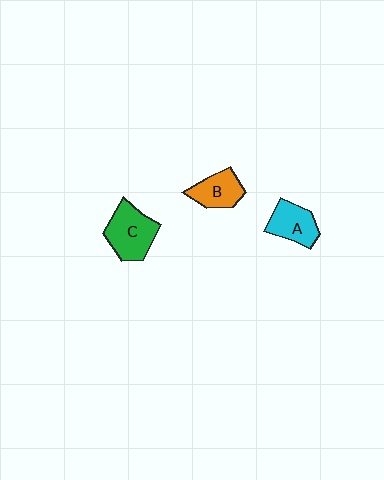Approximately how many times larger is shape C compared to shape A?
Approximately 1.3 times.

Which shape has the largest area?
Shape C (green).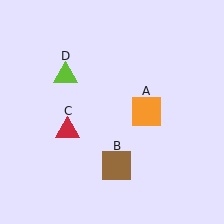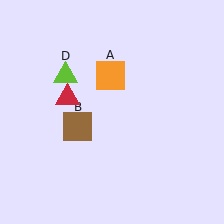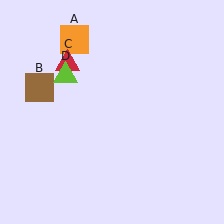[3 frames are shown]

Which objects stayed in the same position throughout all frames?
Lime triangle (object D) remained stationary.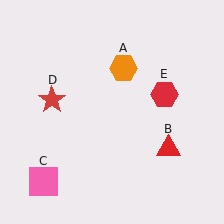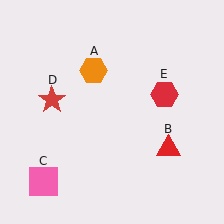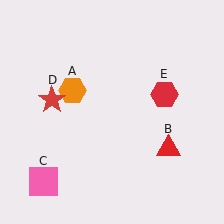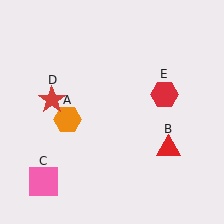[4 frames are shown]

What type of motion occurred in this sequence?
The orange hexagon (object A) rotated counterclockwise around the center of the scene.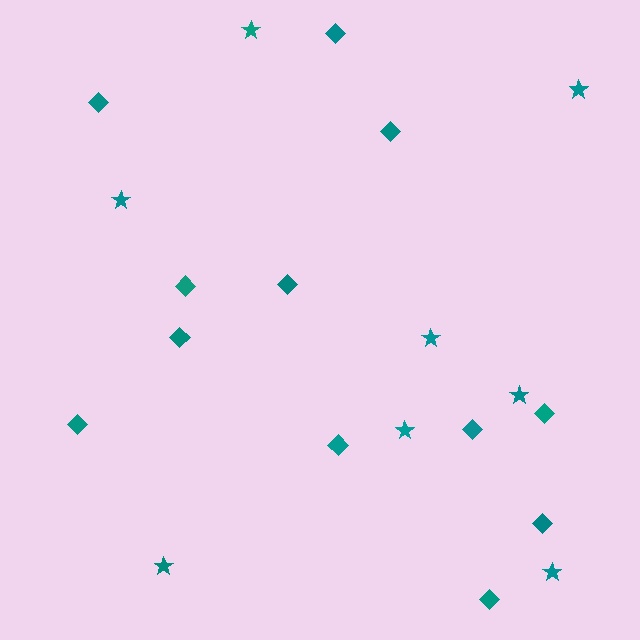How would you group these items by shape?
There are 2 groups: one group of diamonds (12) and one group of stars (8).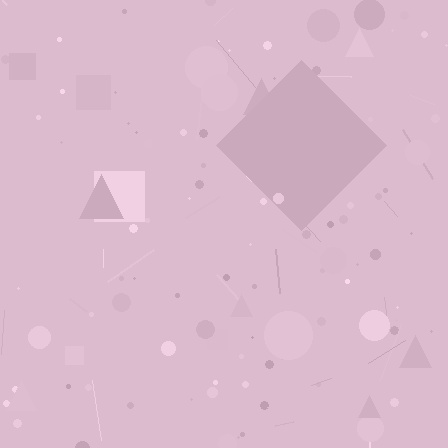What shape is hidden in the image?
A diamond is hidden in the image.